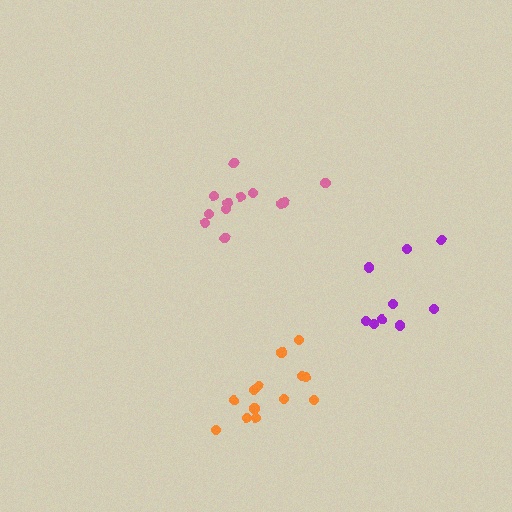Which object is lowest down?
The orange cluster is bottommost.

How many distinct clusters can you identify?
There are 3 distinct clusters.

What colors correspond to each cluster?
The clusters are colored: pink, purple, orange.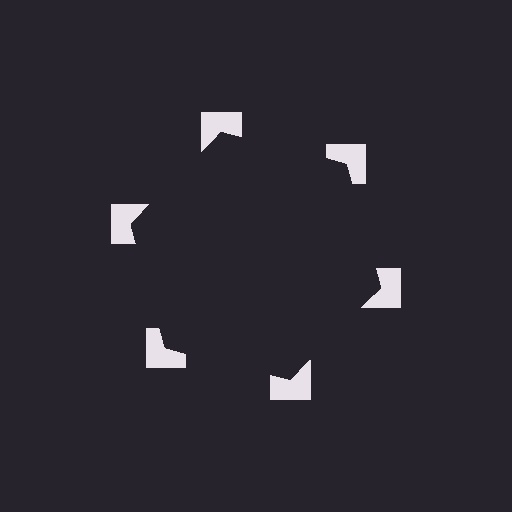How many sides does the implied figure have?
6 sides.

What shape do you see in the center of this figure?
An illusory hexagon — its edges are inferred from the aligned wedge cuts in the notched squares, not physically drawn.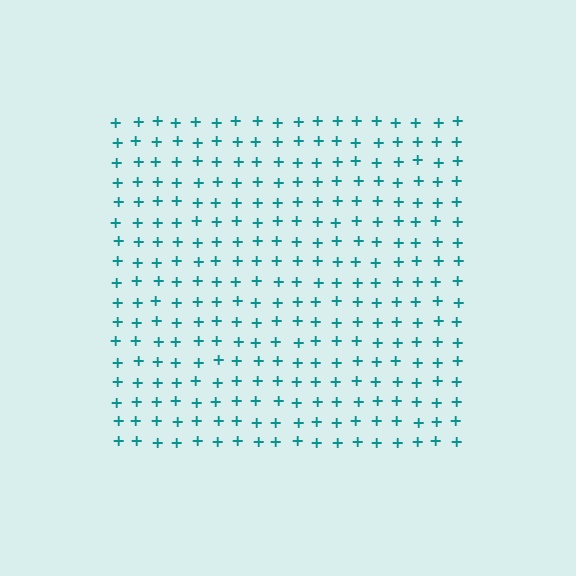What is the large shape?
The large shape is a square.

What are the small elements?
The small elements are plus signs.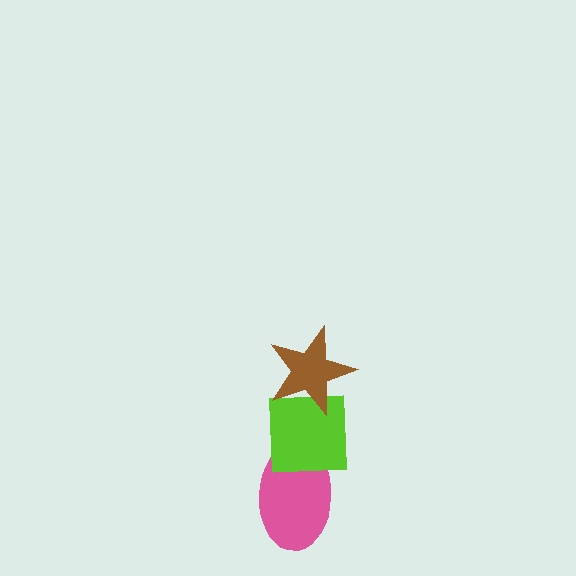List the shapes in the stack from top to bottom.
From top to bottom: the brown star, the lime square, the pink ellipse.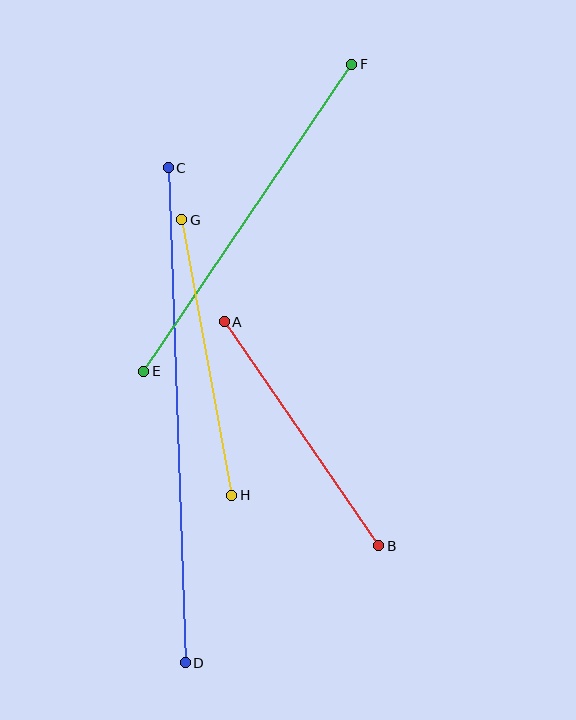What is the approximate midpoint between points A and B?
The midpoint is at approximately (302, 434) pixels.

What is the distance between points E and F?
The distance is approximately 371 pixels.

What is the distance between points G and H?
The distance is approximately 280 pixels.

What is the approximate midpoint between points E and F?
The midpoint is at approximately (248, 218) pixels.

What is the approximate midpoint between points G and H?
The midpoint is at approximately (207, 357) pixels.